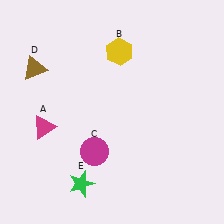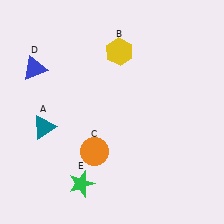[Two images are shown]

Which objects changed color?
A changed from magenta to teal. C changed from magenta to orange. D changed from brown to blue.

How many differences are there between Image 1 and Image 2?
There are 3 differences between the two images.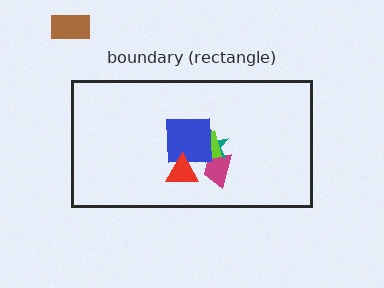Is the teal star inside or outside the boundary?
Inside.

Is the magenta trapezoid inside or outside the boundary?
Inside.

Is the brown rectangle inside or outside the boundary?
Outside.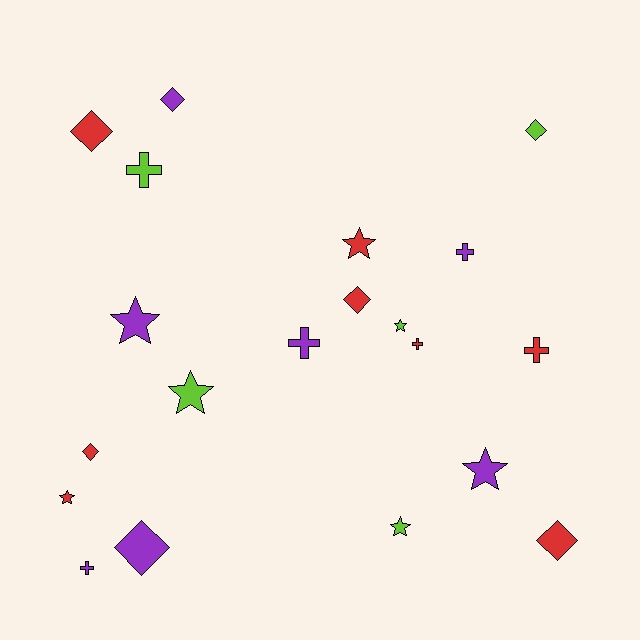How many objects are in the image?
There are 20 objects.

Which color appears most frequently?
Red, with 8 objects.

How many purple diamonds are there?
There are 2 purple diamonds.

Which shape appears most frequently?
Star, with 7 objects.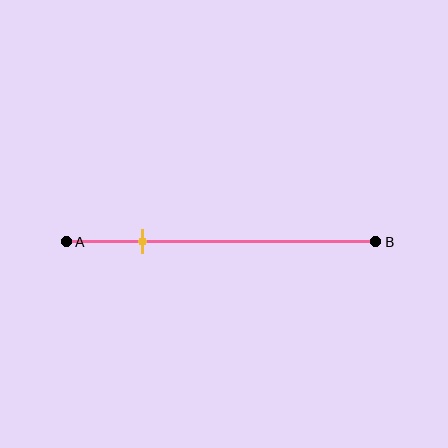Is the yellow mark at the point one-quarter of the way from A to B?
Yes, the mark is approximately at the one-quarter point.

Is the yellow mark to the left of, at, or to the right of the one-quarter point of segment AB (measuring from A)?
The yellow mark is approximately at the one-quarter point of segment AB.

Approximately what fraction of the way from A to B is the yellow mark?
The yellow mark is approximately 25% of the way from A to B.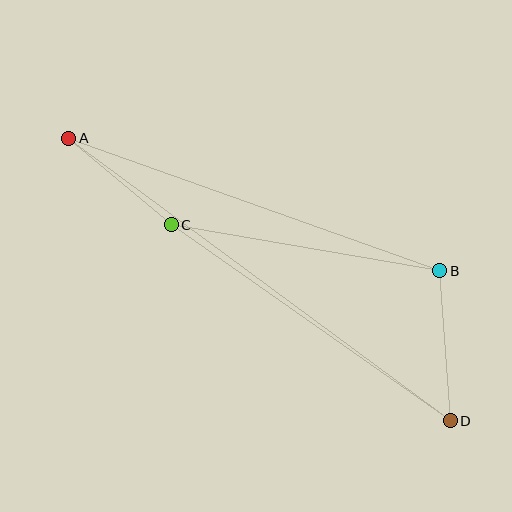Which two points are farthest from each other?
Points A and D are farthest from each other.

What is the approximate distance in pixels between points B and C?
The distance between B and C is approximately 273 pixels.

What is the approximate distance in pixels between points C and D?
The distance between C and D is approximately 341 pixels.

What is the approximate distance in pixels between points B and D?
The distance between B and D is approximately 150 pixels.